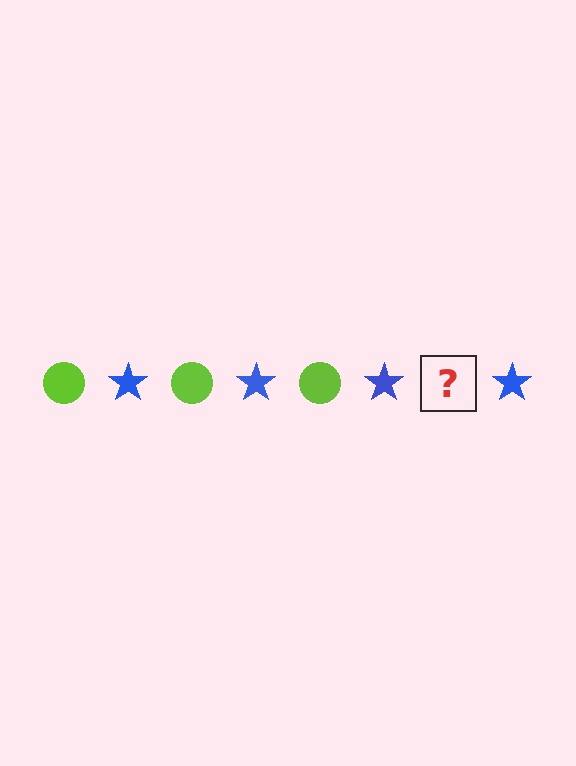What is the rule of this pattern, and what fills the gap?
The rule is that the pattern alternates between lime circle and blue star. The gap should be filled with a lime circle.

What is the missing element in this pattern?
The missing element is a lime circle.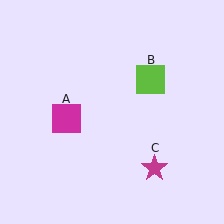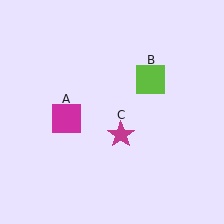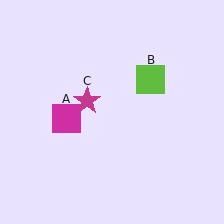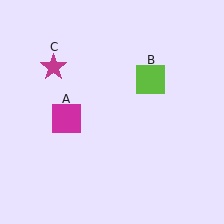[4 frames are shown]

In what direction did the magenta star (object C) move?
The magenta star (object C) moved up and to the left.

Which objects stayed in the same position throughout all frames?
Magenta square (object A) and lime square (object B) remained stationary.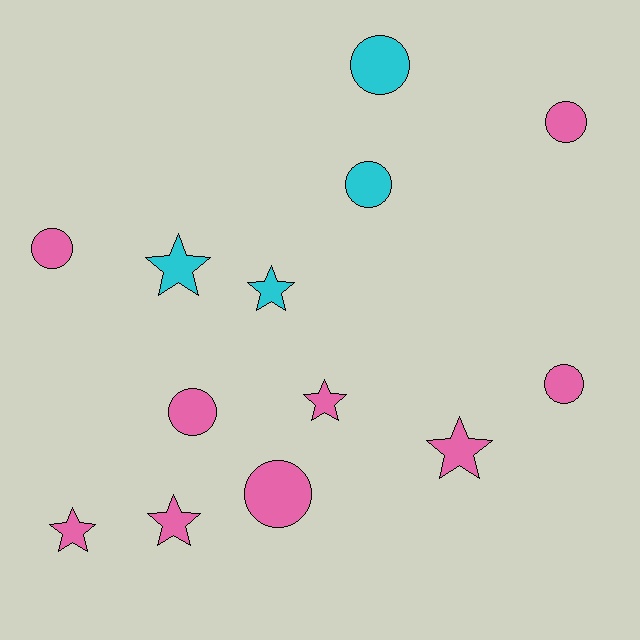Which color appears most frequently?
Pink, with 9 objects.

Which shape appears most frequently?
Circle, with 7 objects.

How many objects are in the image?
There are 13 objects.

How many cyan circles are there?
There are 2 cyan circles.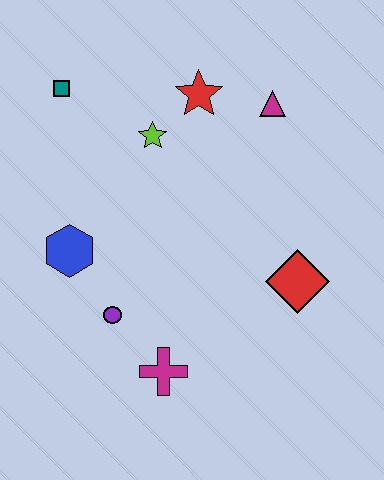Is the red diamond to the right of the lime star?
Yes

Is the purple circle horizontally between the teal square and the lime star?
Yes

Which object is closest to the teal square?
The lime star is closest to the teal square.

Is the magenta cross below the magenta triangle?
Yes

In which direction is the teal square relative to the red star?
The teal square is to the left of the red star.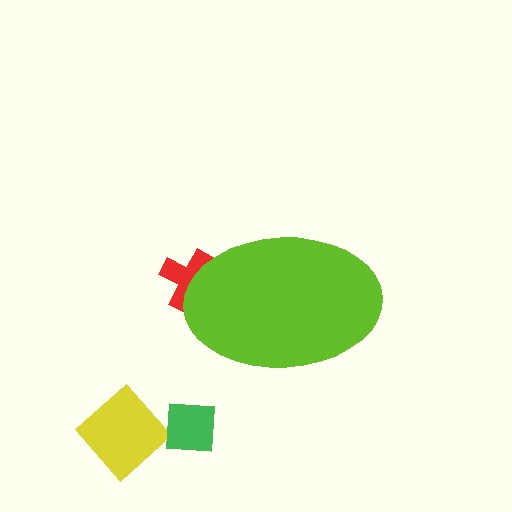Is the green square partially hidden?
No, the green square is fully visible.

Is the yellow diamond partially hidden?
No, the yellow diamond is fully visible.